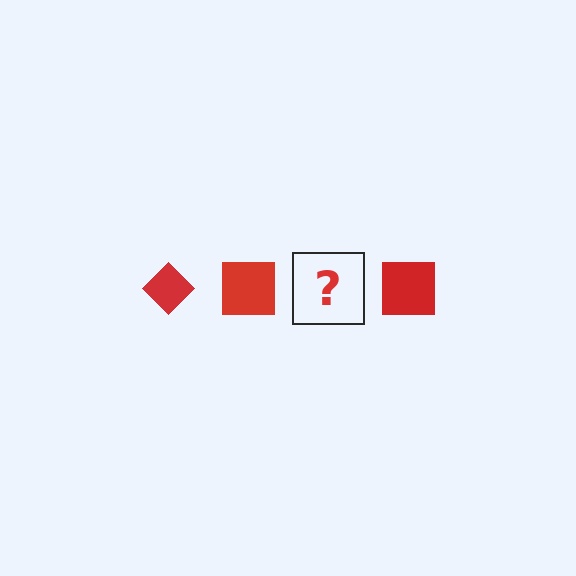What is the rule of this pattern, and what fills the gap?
The rule is that the pattern cycles through diamond, square shapes in red. The gap should be filled with a red diamond.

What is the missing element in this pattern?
The missing element is a red diamond.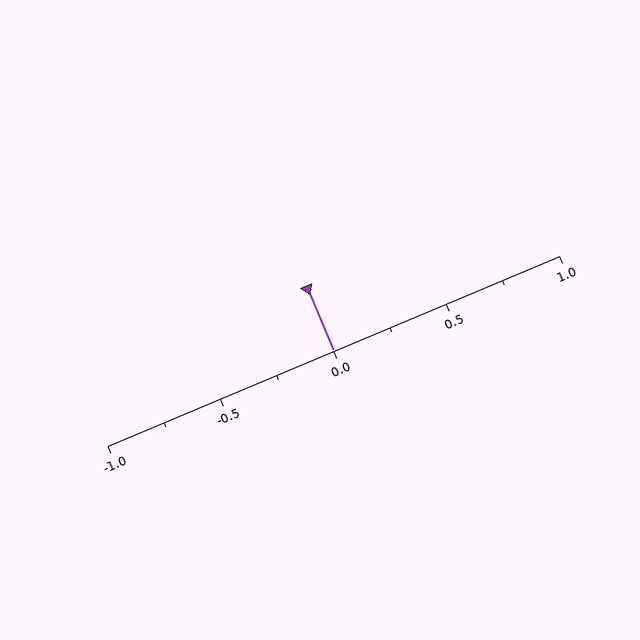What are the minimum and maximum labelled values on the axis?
The axis runs from -1.0 to 1.0.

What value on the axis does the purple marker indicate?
The marker indicates approximately 0.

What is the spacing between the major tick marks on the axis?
The major ticks are spaced 0.5 apart.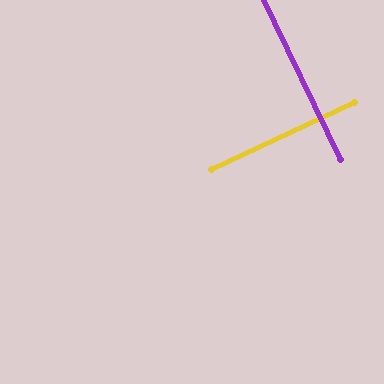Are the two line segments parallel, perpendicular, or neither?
Perpendicular — they meet at approximately 89°.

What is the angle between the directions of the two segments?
Approximately 89 degrees.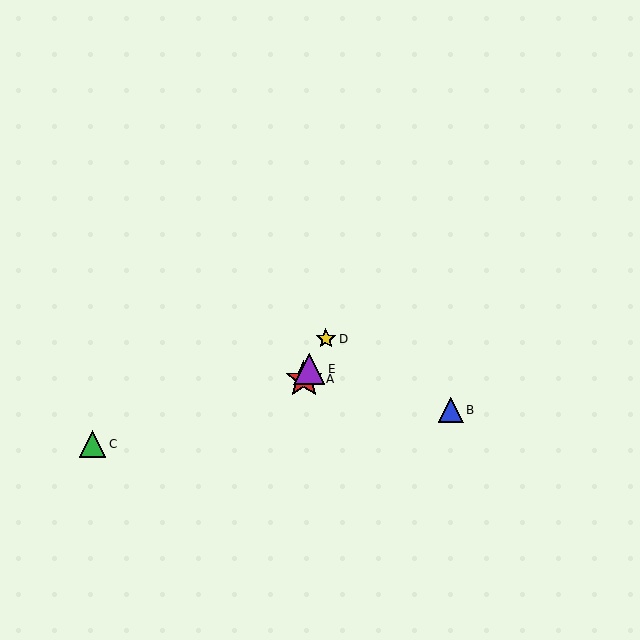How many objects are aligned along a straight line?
3 objects (A, D, E) are aligned along a straight line.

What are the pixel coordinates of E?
Object E is at (309, 369).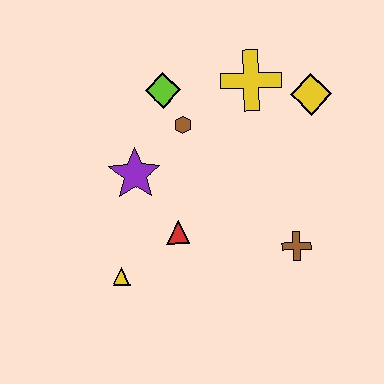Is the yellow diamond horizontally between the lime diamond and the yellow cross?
No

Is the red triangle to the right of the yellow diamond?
No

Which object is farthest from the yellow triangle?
The yellow diamond is farthest from the yellow triangle.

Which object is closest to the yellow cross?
The yellow diamond is closest to the yellow cross.